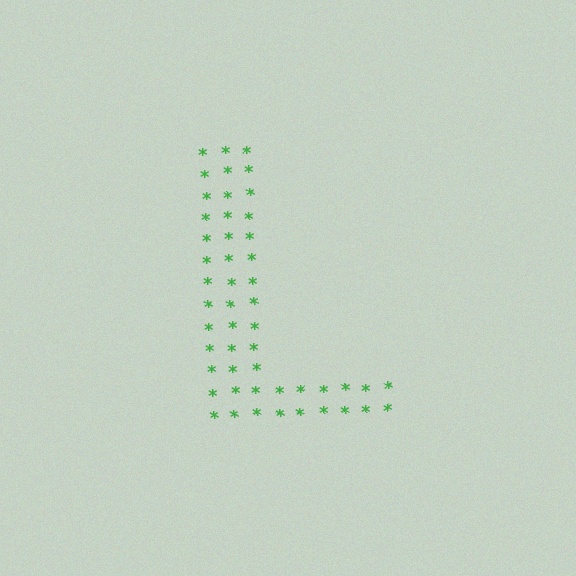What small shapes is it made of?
It is made of small asterisks.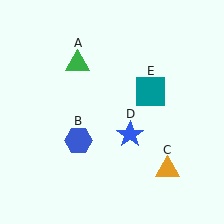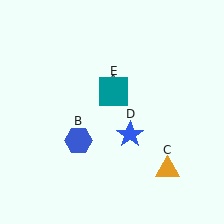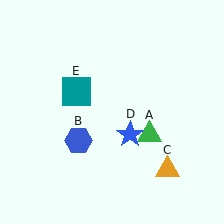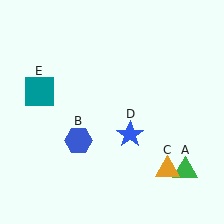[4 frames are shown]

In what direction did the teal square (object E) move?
The teal square (object E) moved left.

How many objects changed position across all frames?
2 objects changed position: green triangle (object A), teal square (object E).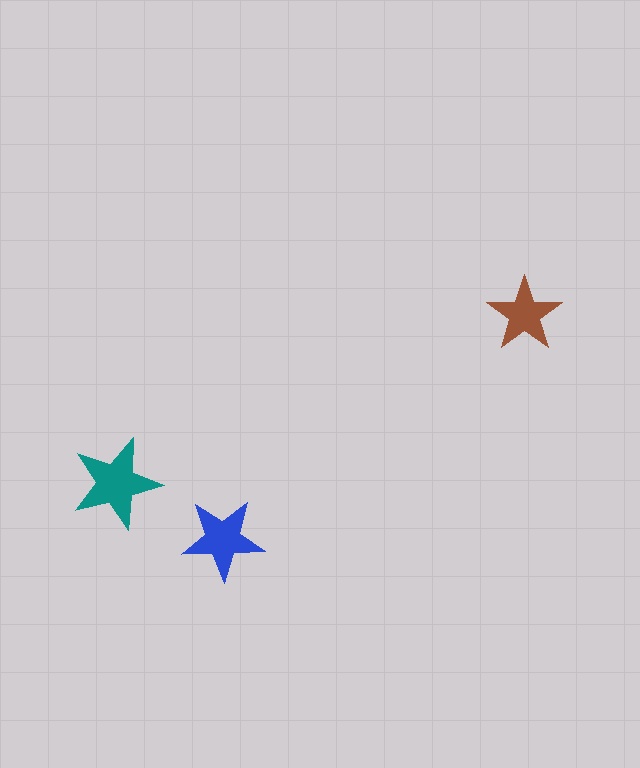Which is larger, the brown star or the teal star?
The teal one.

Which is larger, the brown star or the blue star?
The blue one.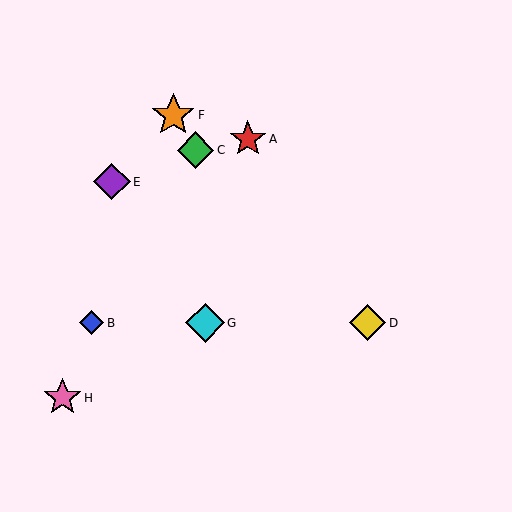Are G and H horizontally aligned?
No, G is at y≈323 and H is at y≈398.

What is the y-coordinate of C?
Object C is at y≈150.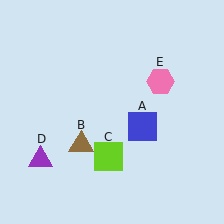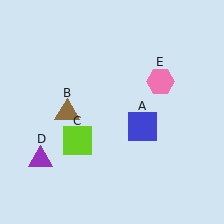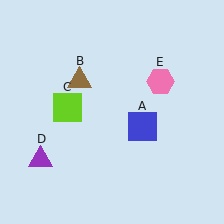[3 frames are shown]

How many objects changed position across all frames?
2 objects changed position: brown triangle (object B), lime square (object C).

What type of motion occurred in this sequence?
The brown triangle (object B), lime square (object C) rotated clockwise around the center of the scene.